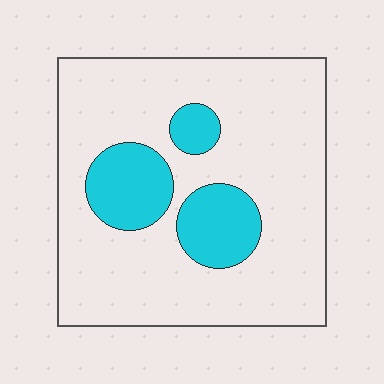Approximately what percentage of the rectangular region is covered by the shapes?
Approximately 20%.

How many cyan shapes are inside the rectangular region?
3.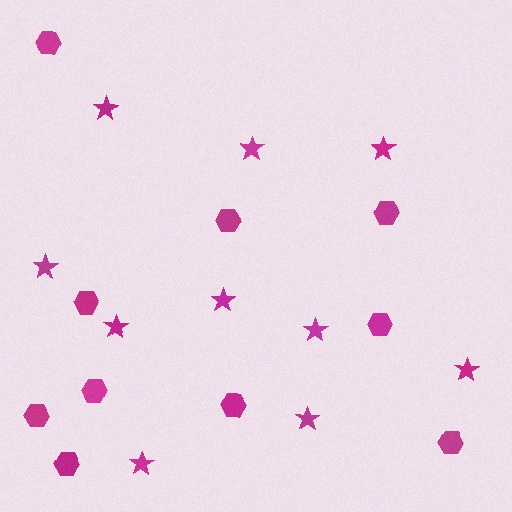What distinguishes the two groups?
There are 2 groups: one group of hexagons (10) and one group of stars (10).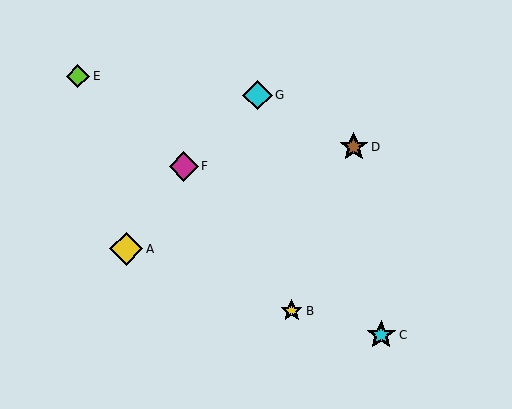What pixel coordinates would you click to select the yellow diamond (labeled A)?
Click at (126, 249) to select the yellow diamond A.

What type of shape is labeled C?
Shape C is a cyan star.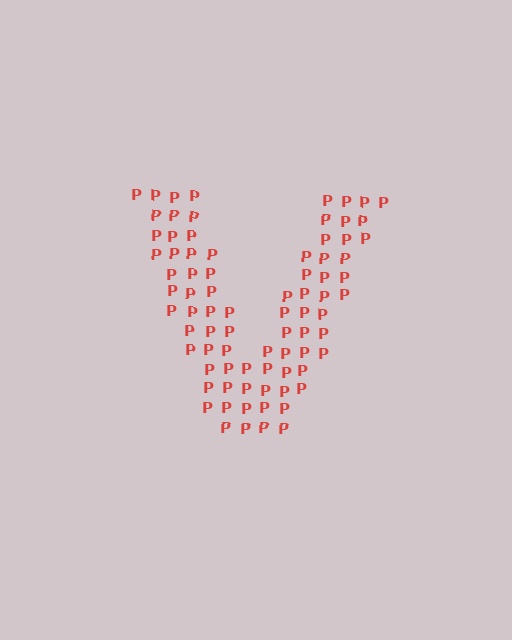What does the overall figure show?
The overall figure shows the letter V.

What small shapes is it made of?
It is made of small letter P's.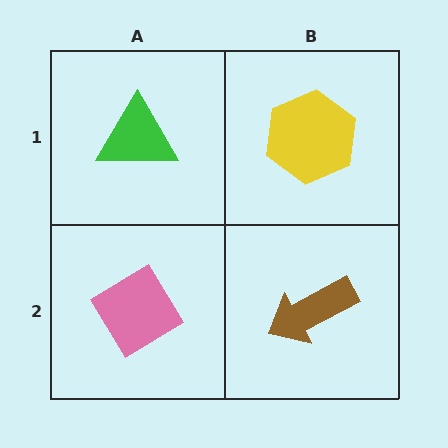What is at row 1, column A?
A green triangle.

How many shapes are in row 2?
2 shapes.